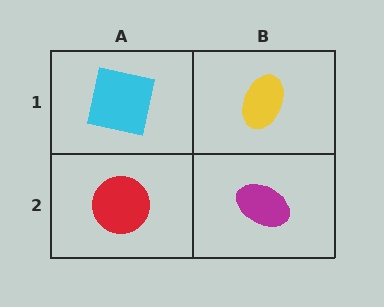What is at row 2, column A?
A red circle.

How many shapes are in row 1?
2 shapes.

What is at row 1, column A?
A cyan square.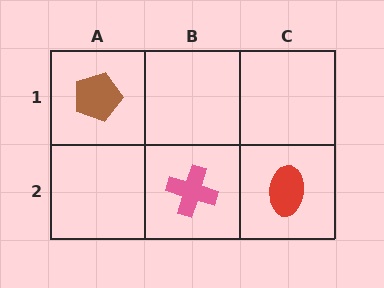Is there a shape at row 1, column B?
No, that cell is empty.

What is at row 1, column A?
A brown pentagon.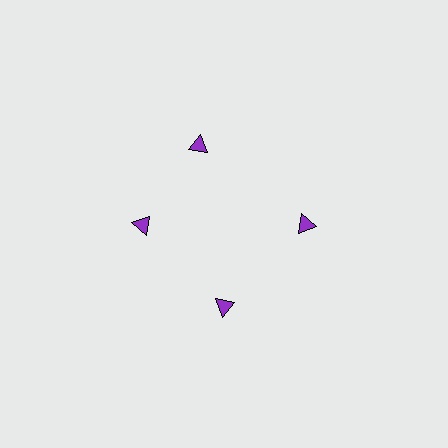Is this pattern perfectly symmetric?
No. The 4 purple triangles are arranged in a ring, but one element near the 12 o'clock position is rotated out of alignment along the ring, breaking the 4-fold rotational symmetry.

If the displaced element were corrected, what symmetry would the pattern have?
It would have 4-fold rotational symmetry — the pattern would map onto itself every 90 degrees.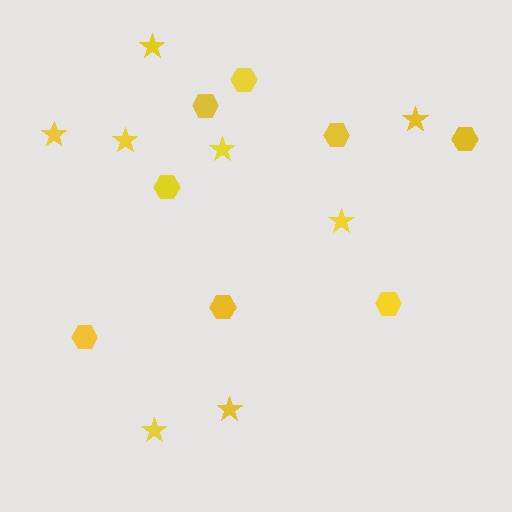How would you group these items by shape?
There are 2 groups: one group of hexagons (8) and one group of stars (8).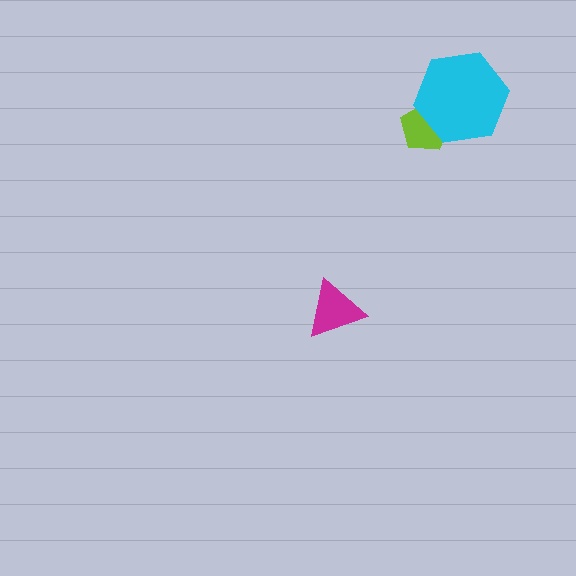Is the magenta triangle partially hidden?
No, no other shape covers it.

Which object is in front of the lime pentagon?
The cyan hexagon is in front of the lime pentagon.